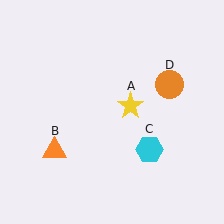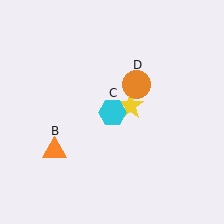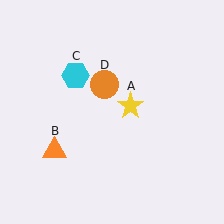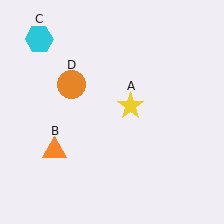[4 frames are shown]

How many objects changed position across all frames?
2 objects changed position: cyan hexagon (object C), orange circle (object D).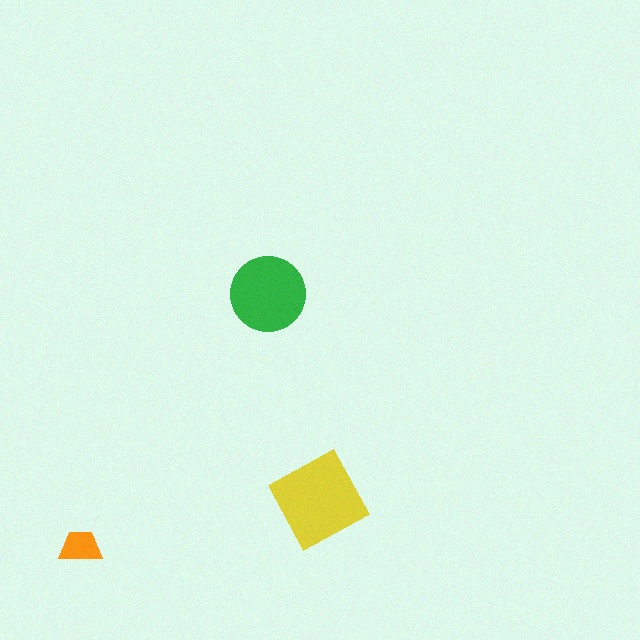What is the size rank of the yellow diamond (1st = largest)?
1st.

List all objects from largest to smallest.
The yellow diamond, the green circle, the orange trapezoid.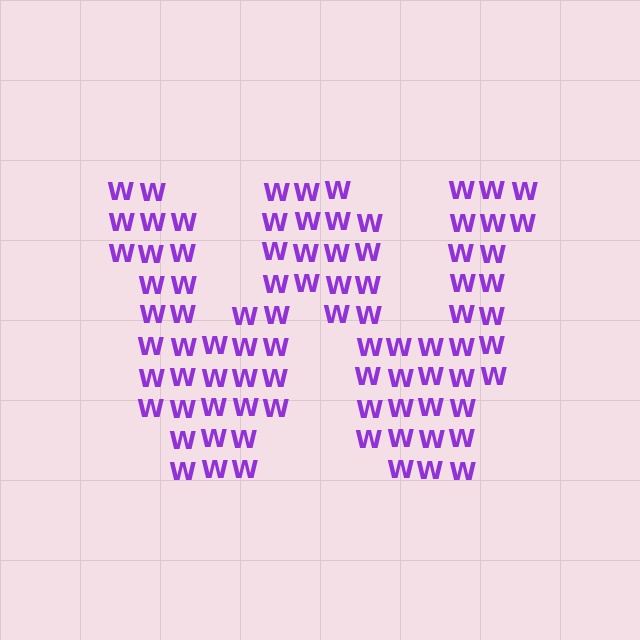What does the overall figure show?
The overall figure shows the letter W.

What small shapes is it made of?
It is made of small letter W's.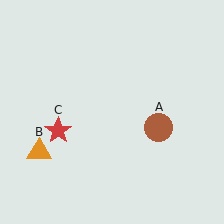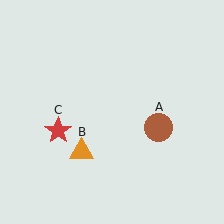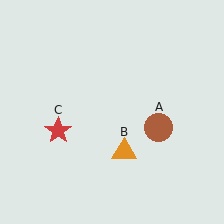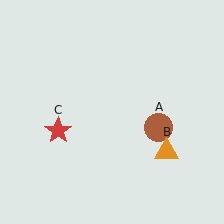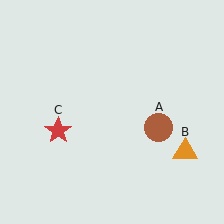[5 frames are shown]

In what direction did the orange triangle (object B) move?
The orange triangle (object B) moved right.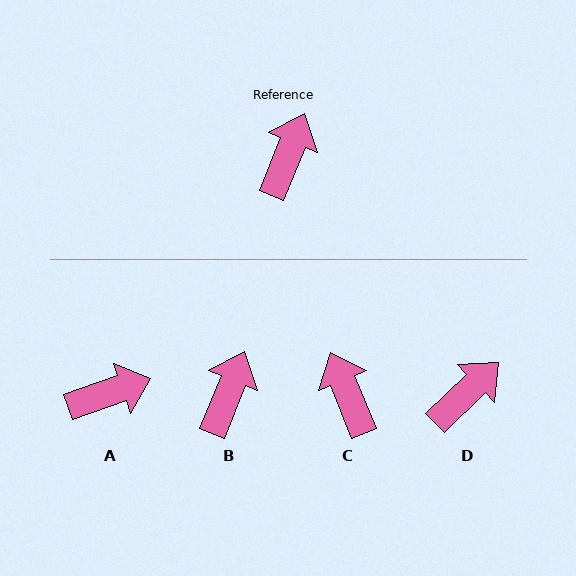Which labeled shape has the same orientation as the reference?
B.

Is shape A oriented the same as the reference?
No, it is off by about 49 degrees.